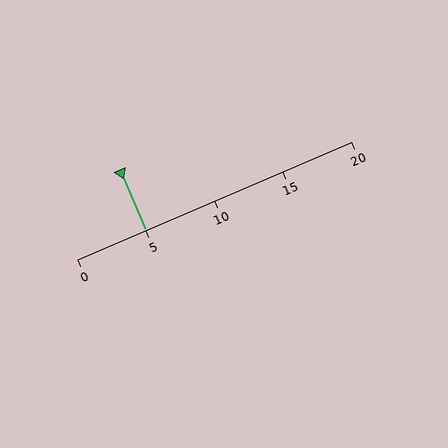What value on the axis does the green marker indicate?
The marker indicates approximately 5.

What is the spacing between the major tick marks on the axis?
The major ticks are spaced 5 apart.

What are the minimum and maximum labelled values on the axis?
The axis runs from 0 to 20.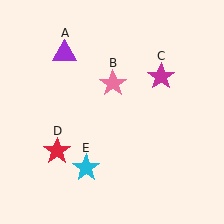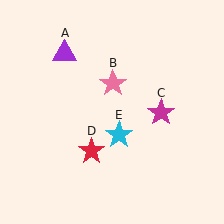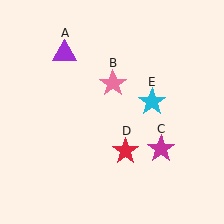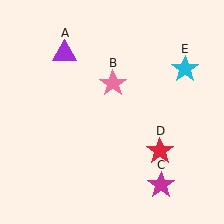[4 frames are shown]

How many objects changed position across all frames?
3 objects changed position: magenta star (object C), red star (object D), cyan star (object E).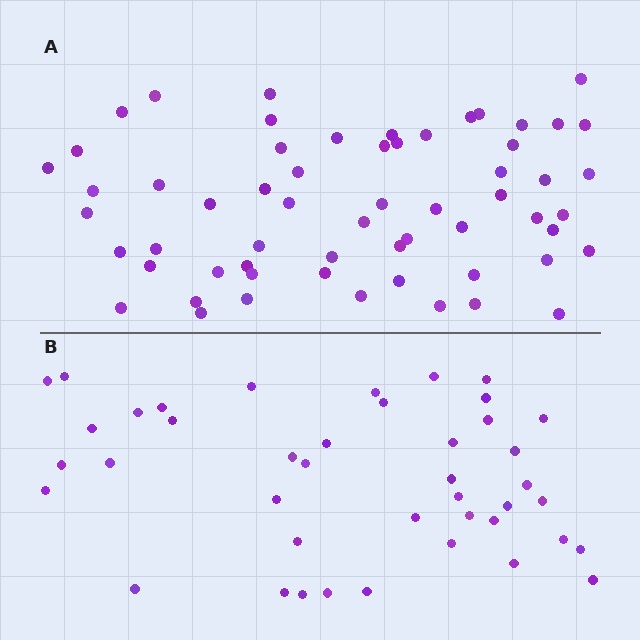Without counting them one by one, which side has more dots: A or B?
Region A (the top region) has more dots.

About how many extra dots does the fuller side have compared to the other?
Region A has approximately 20 more dots than region B.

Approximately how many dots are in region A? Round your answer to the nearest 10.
About 60 dots.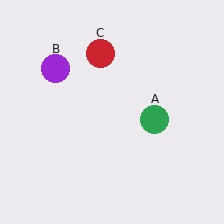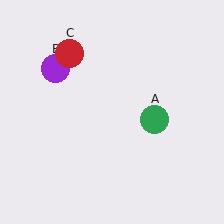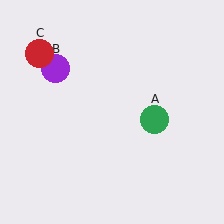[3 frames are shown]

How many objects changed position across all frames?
1 object changed position: red circle (object C).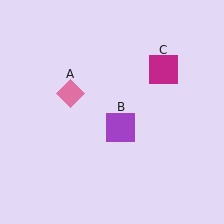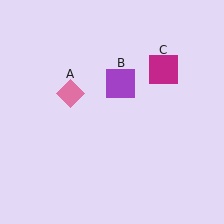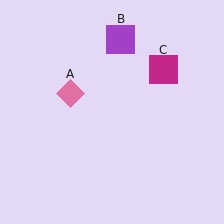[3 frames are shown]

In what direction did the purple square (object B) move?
The purple square (object B) moved up.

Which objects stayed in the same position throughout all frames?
Pink diamond (object A) and magenta square (object C) remained stationary.